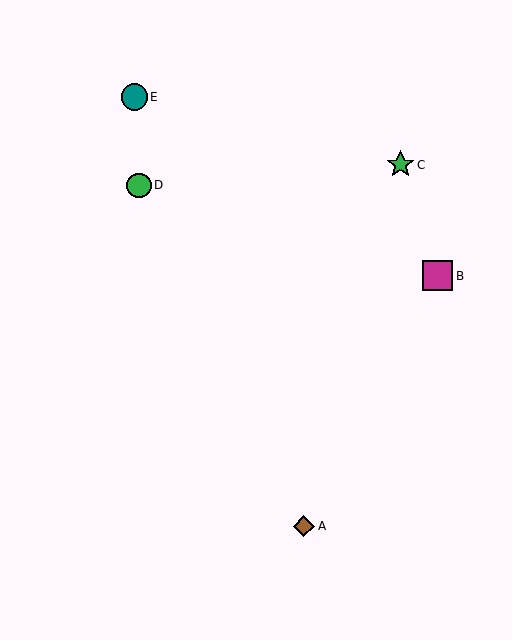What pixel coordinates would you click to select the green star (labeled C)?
Click at (400, 165) to select the green star C.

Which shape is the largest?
The magenta square (labeled B) is the largest.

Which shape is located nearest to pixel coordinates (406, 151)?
The green star (labeled C) at (400, 165) is nearest to that location.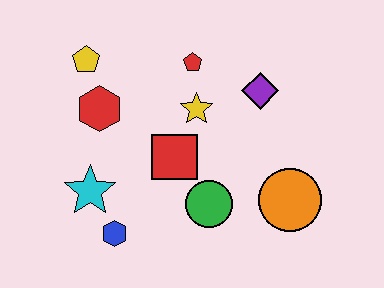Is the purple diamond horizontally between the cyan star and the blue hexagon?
No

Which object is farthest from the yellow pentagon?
The orange circle is farthest from the yellow pentagon.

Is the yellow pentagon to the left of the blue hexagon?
Yes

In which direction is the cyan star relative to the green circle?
The cyan star is to the left of the green circle.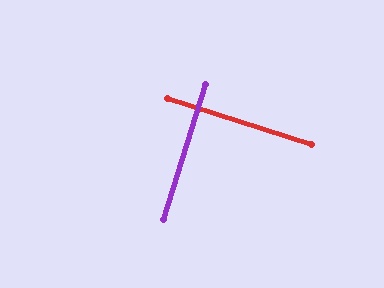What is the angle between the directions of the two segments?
Approximately 89 degrees.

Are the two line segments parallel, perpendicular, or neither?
Perpendicular — they meet at approximately 89°.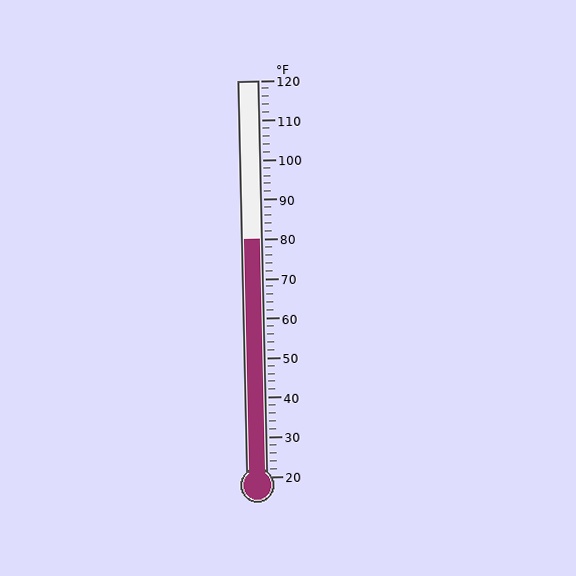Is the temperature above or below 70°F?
The temperature is above 70°F.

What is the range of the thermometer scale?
The thermometer scale ranges from 20°F to 120°F.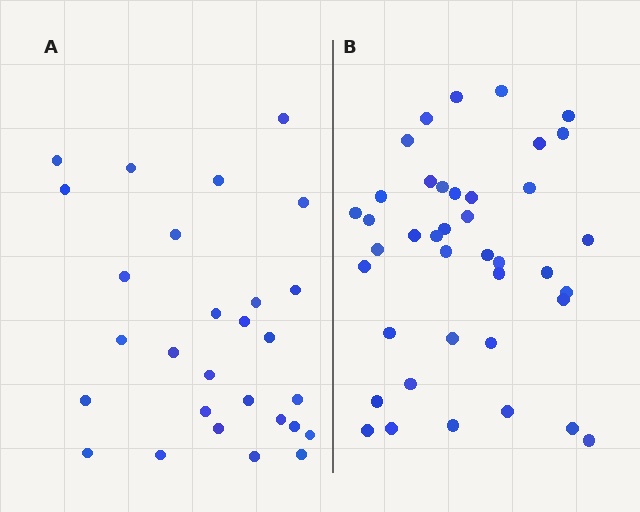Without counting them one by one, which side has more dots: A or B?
Region B (the right region) has more dots.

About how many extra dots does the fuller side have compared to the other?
Region B has roughly 12 or so more dots than region A.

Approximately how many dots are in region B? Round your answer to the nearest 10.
About 40 dots.